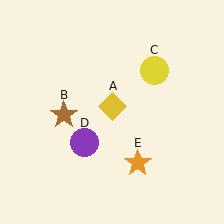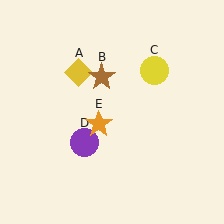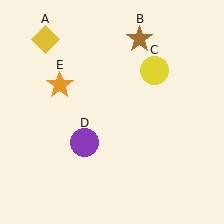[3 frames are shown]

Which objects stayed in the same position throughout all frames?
Yellow circle (object C) and purple circle (object D) remained stationary.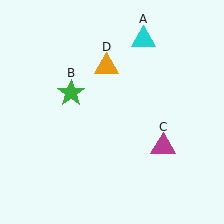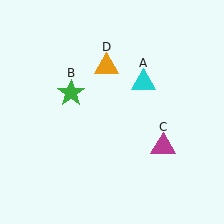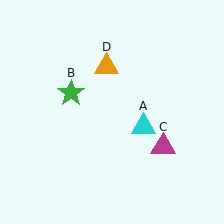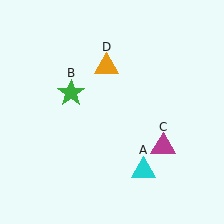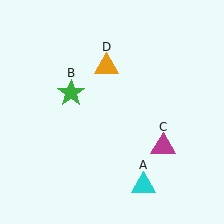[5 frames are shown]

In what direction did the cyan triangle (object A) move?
The cyan triangle (object A) moved down.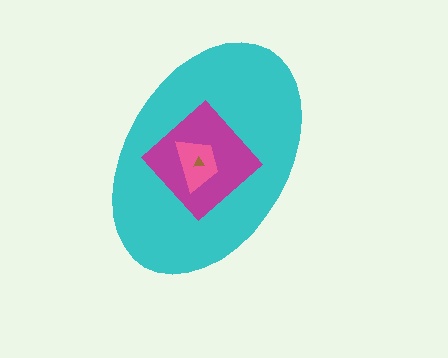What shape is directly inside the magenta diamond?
The pink trapezoid.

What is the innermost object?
The brown triangle.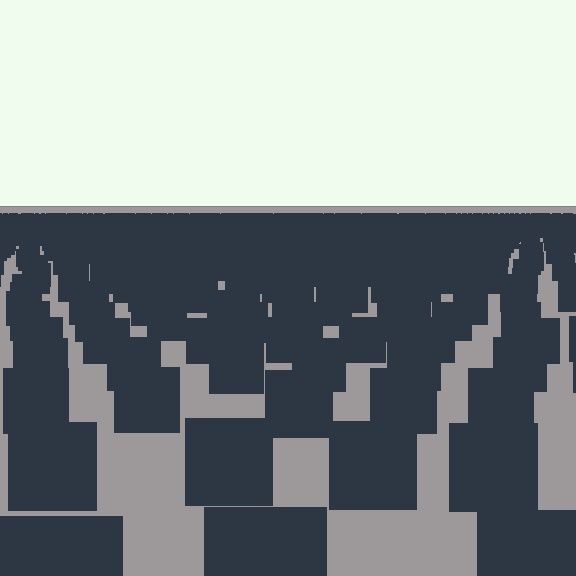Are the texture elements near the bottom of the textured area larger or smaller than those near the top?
Larger. Near the bottom, elements are closer to the viewer and appear at a bigger on-screen size.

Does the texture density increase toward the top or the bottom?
Density increases toward the top.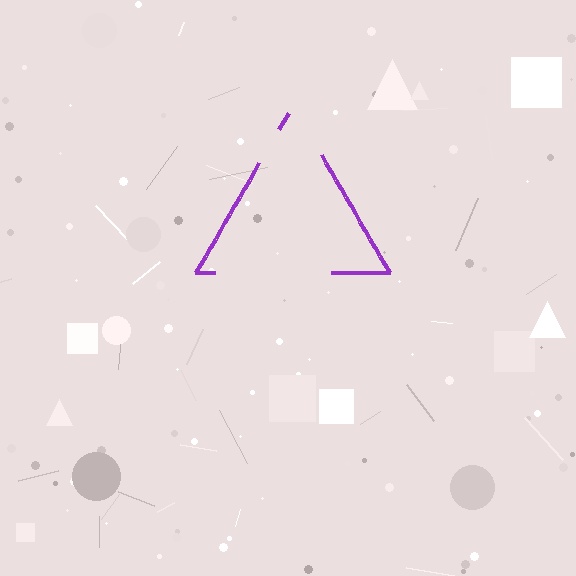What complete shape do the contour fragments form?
The contour fragments form a triangle.